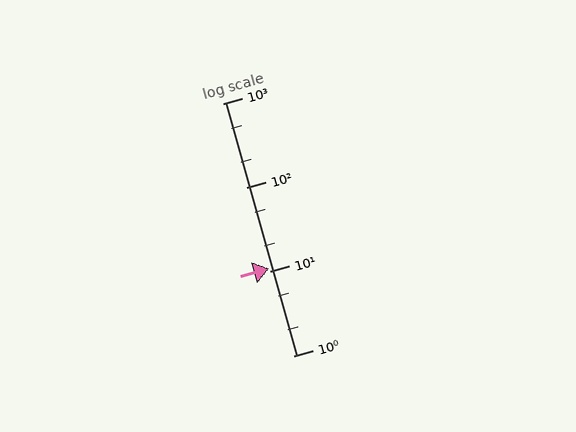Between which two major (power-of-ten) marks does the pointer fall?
The pointer is between 10 and 100.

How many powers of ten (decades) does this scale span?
The scale spans 3 decades, from 1 to 1000.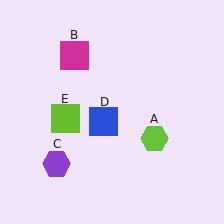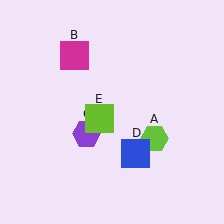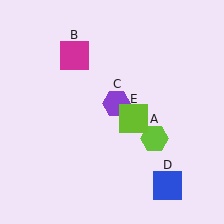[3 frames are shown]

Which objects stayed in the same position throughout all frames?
Lime hexagon (object A) and magenta square (object B) remained stationary.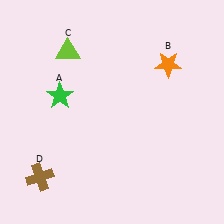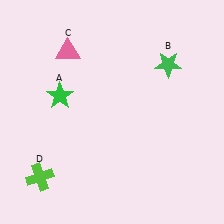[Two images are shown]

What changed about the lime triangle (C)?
In Image 1, C is lime. In Image 2, it changed to pink.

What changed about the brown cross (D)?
In Image 1, D is brown. In Image 2, it changed to lime.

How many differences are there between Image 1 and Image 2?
There are 3 differences between the two images.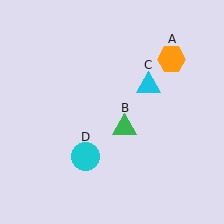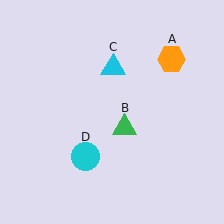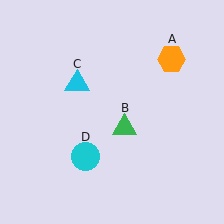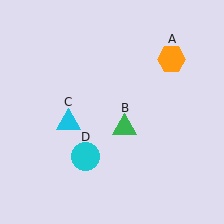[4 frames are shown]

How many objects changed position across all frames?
1 object changed position: cyan triangle (object C).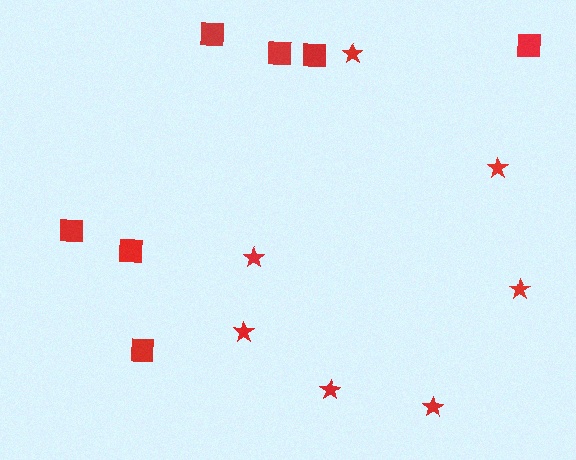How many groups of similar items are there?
There are 2 groups: one group of stars (7) and one group of squares (7).